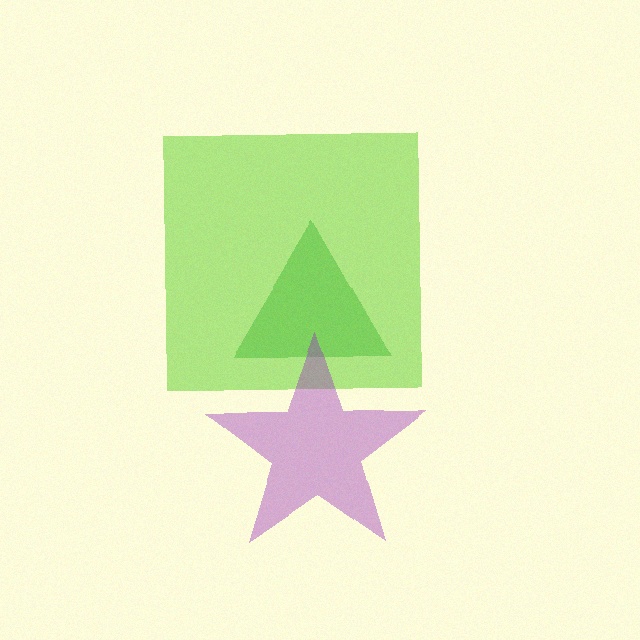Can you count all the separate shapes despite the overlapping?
Yes, there are 3 separate shapes.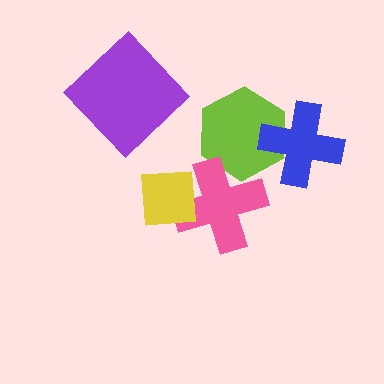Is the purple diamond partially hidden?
No, no other shape covers it.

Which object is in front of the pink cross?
The yellow square is in front of the pink cross.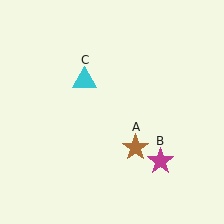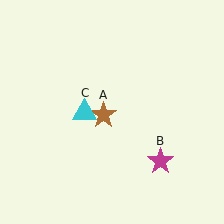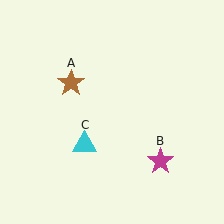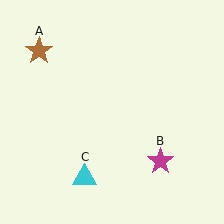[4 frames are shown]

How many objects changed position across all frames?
2 objects changed position: brown star (object A), cyan triangle (object C).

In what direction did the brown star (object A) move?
The brown star (object A) moved up and to the left.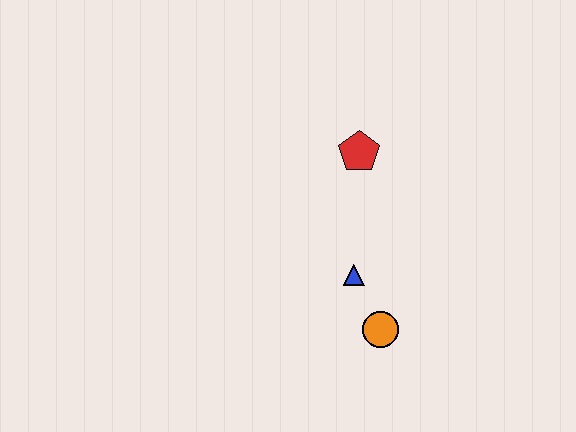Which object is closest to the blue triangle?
The orange circle is closest to the blue triangle.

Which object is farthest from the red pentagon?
The orange circle is farthest from the red pentagon.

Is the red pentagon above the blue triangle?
Yes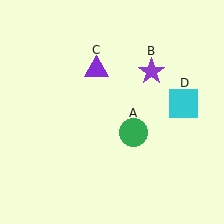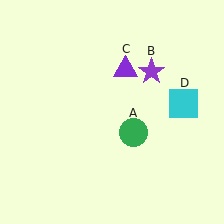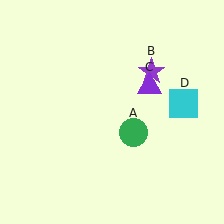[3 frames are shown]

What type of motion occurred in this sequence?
The purple triangle (object C) rotated clockwise around the center of the scene.